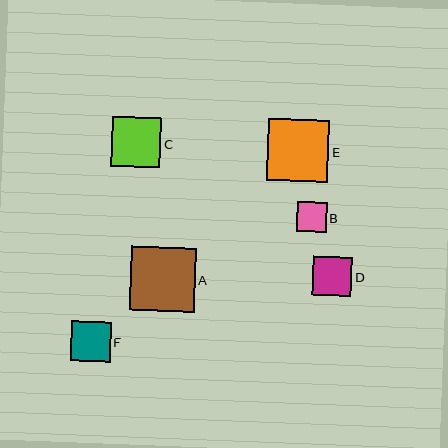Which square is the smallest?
Square B is the smallest with a size of approximately 29 pixels.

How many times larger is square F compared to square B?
Square F is approximately 1.4 times the size of square B.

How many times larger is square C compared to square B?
Square C is approximately 1.7 times the size of square B.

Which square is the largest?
Square A is the largest with a size of approximately 64 pixels.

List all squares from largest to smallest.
From largest to smallest: A, E, C, F, D, B.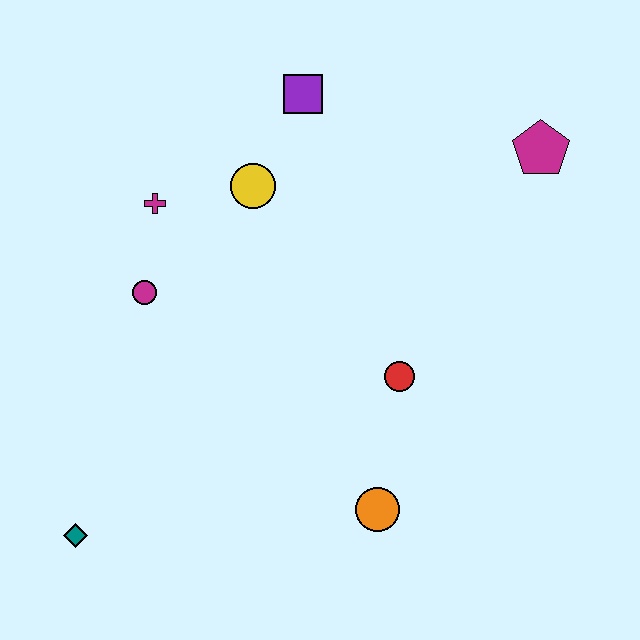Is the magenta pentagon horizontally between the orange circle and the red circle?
No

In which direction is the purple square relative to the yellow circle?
The purple square is above the yellow circle.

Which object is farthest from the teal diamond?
The magenta pentagon is farthest from the teal diamond.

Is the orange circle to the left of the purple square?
No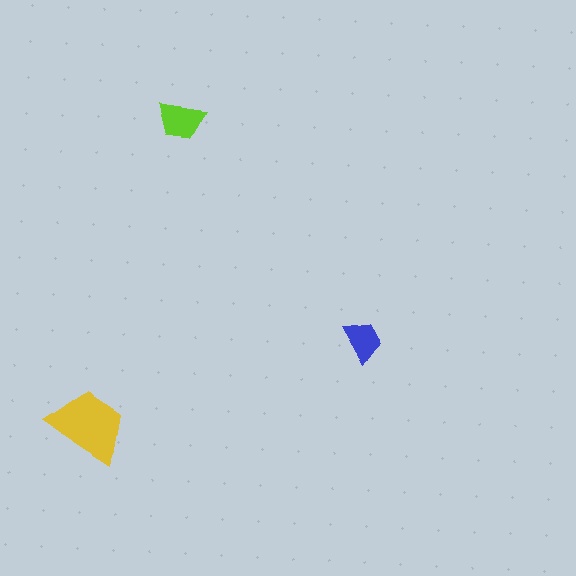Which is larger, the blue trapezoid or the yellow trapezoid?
The yellow one.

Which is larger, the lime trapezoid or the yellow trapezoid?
The yellow one.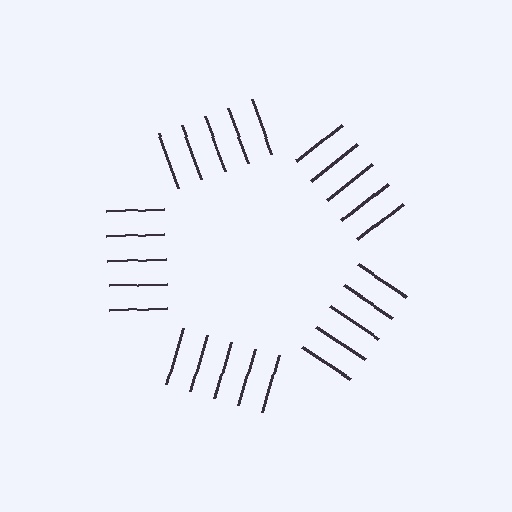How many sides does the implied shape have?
5 sides — the line-ends trace a pentagon.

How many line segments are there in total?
25 — 5 along each of the 5 edges.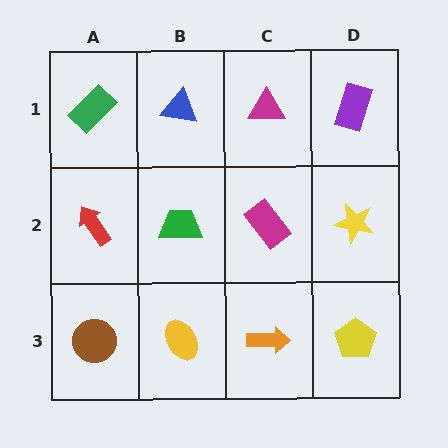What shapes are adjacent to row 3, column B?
A green trapezoid (row 2, column B), a brown circle (row 3, column A), an orange arrow (row 3, column C).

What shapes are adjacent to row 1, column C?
A magenta rectangle (row 2, column C), a blue triangle (row 1, column B), a purple rectangle (row 1, column D).